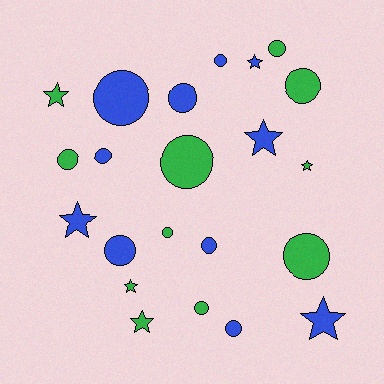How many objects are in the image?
There are 22 objects.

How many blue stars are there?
There are 4 blue stars.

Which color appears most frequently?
Green, with 11 objects.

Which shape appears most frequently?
Circle, with 14 objects.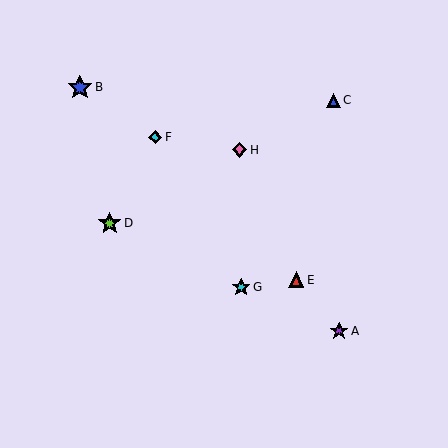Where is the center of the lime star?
The center of the lime star is at (110, 223).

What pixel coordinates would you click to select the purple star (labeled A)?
Click at (339, 331) to select the purple star A.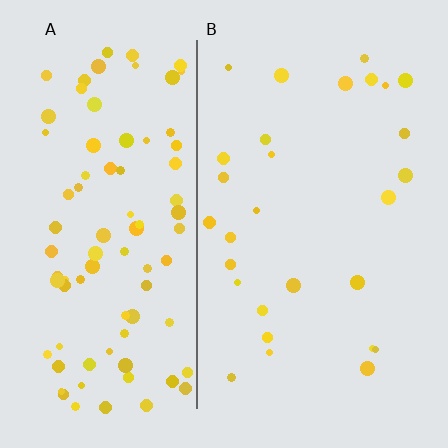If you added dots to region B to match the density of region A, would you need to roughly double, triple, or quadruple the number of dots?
Approximately triple.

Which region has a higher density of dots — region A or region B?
A (the left).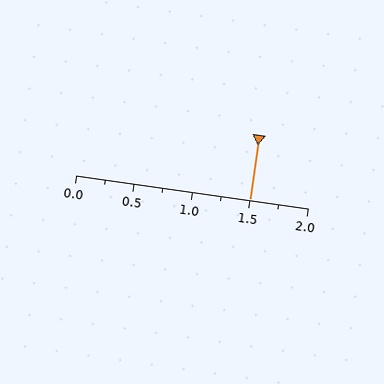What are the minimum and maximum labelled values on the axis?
The axis runs from 0.0 to 2.0.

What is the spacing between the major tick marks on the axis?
The major ticks are spaced 0.5 apart.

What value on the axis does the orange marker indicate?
The marker indicates approximately 1.5.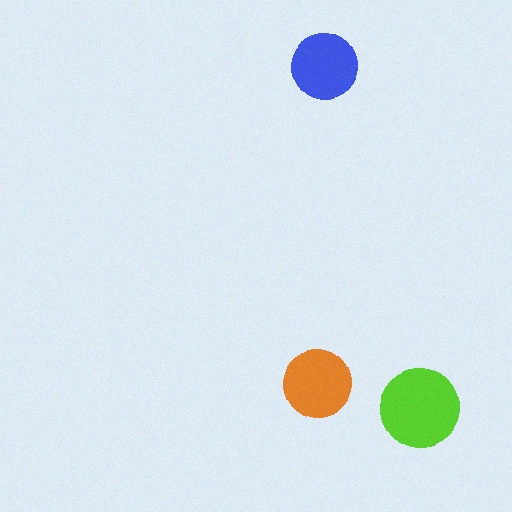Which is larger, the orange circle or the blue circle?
The orange one.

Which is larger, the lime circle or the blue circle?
The lime one.